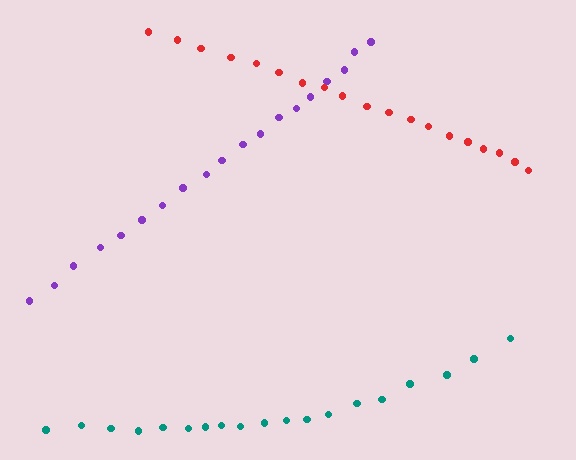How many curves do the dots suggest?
There are 3 distinct paths.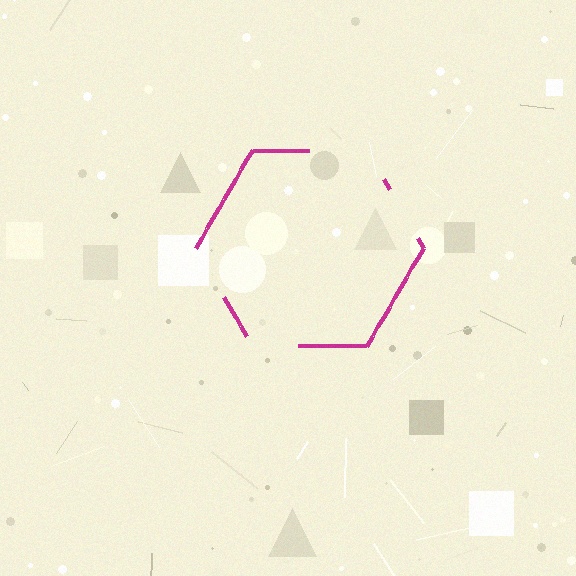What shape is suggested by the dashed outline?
The dashed outline suggests a hexagon.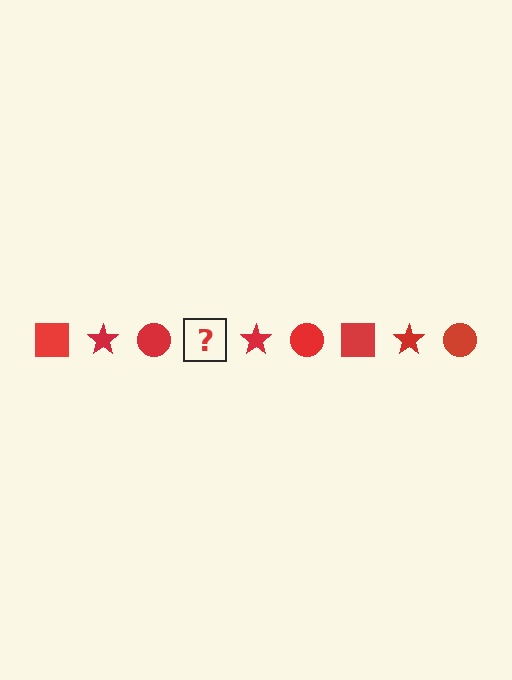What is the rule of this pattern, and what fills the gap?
The rule is that the pattern cycles through square, star, circle shapes in red. The gap should be filled with a red square.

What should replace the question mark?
The question mark should be replaced with a red square.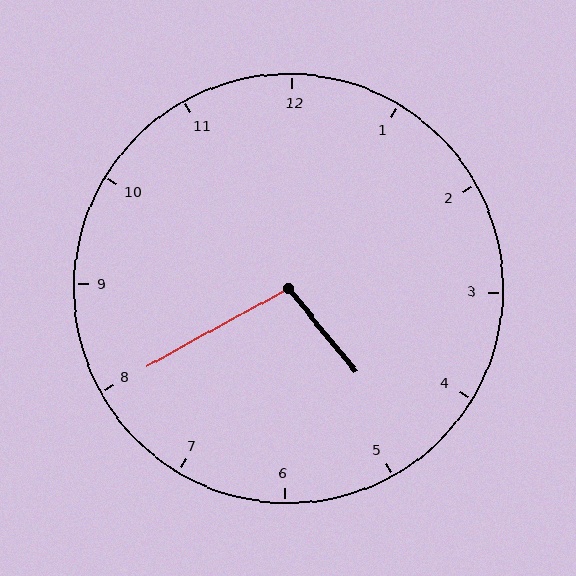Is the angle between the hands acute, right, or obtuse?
It is obtuse.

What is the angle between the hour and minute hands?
Approximately 100 degrees.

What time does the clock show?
4:40.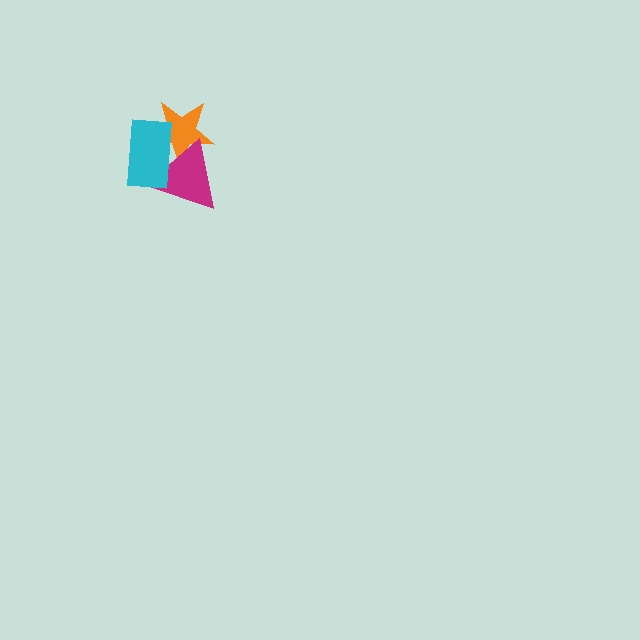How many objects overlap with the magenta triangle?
2 objects overlap with the magenta triangle.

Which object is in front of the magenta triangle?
The cyan rectangle is in front of the magenta triangle.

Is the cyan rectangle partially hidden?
No, no other shape covers it.